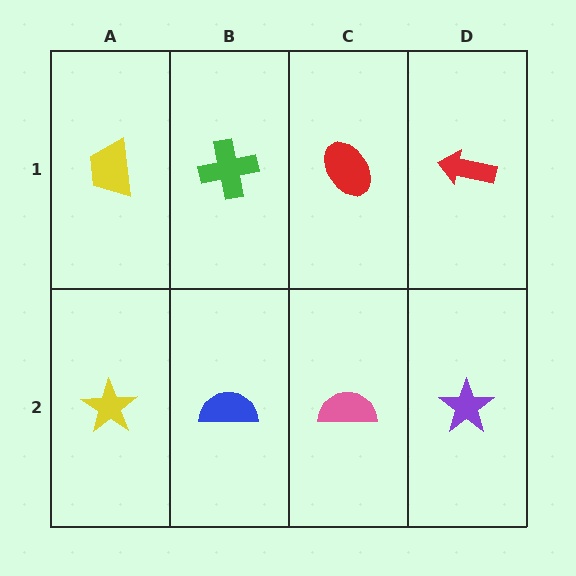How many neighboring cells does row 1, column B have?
3.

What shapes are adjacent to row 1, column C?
A pink semicircle (row 2, column C), a green cross (row 1, column B), a red arrow (row 1, column D).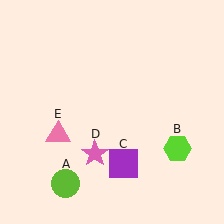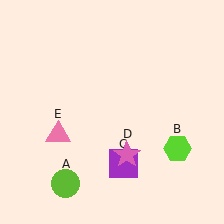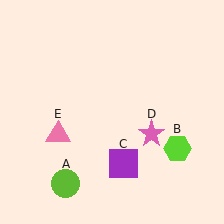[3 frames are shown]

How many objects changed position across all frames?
1 object changed position: pink star (object D).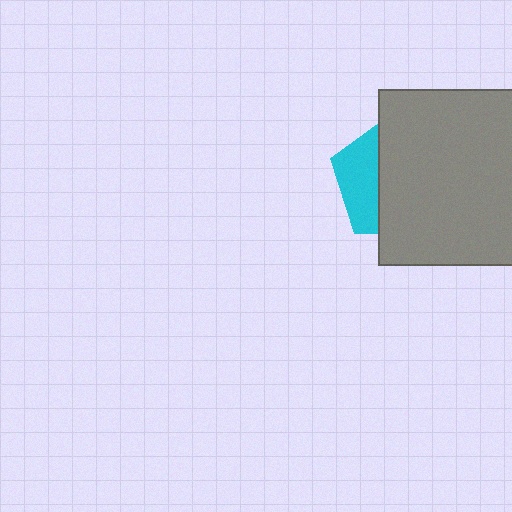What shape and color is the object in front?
The object in front is a gray square.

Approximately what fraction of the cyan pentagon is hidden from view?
Roughly 68% of the cyan pentagon is hidden behind the gray square.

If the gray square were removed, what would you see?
You would see the complete cyan pentagon.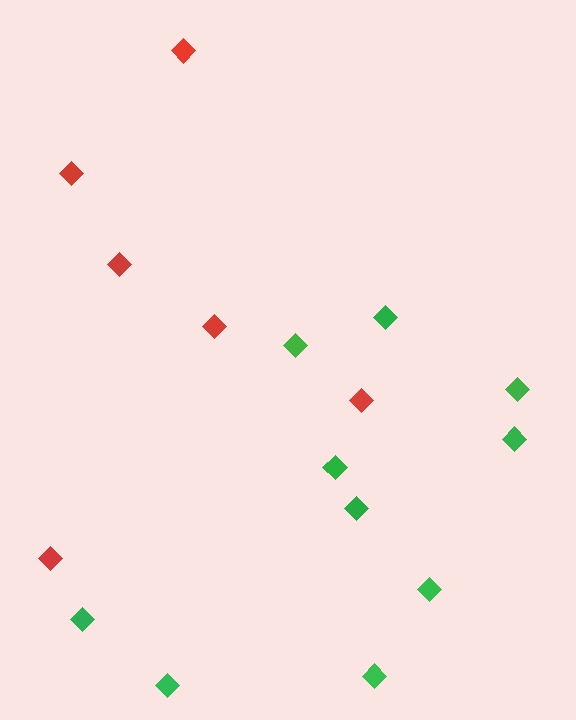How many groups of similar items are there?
There are 2 groups: one group of green diamonds (10) and one group of red diamonds (6).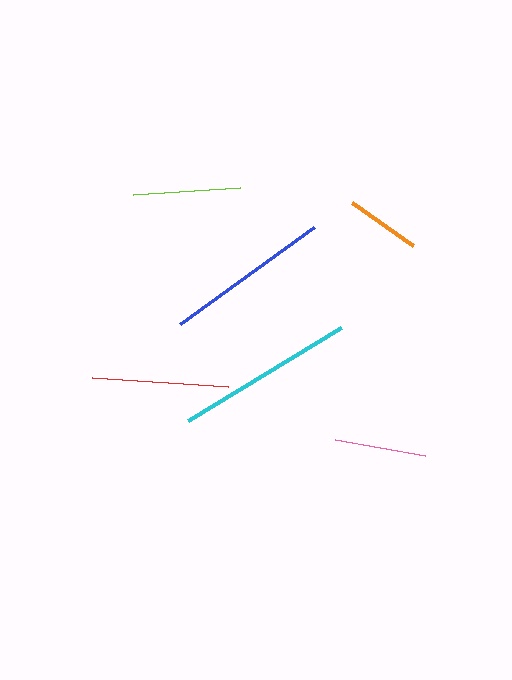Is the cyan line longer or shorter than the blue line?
The cyan line is longer than the blue line.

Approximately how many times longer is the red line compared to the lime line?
The red line is approximately 1.3 times the length of the lime line.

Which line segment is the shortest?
The orange line is the shortest at approximately 75 pixels.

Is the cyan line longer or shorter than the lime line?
The cyan line is longer than the lime line.